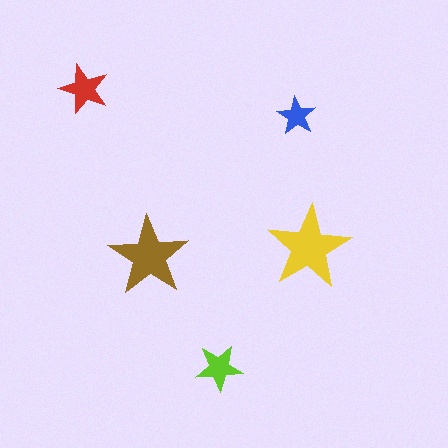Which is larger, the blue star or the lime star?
The lime one.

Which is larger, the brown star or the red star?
The brown one.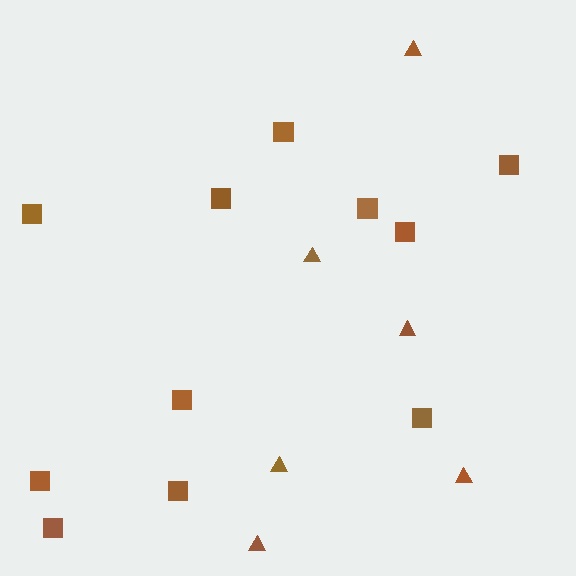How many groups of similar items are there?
There are 2 groups: one group of squares (11) and one group of triangles (6).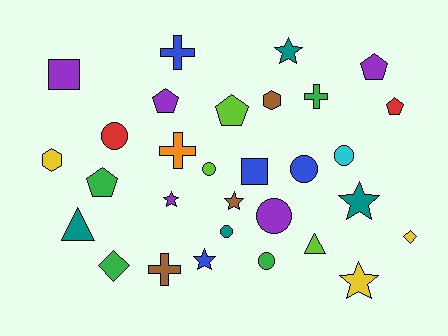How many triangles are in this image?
There are 2 triangles.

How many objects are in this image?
There are 30 objects.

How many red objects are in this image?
There are 2 red objects.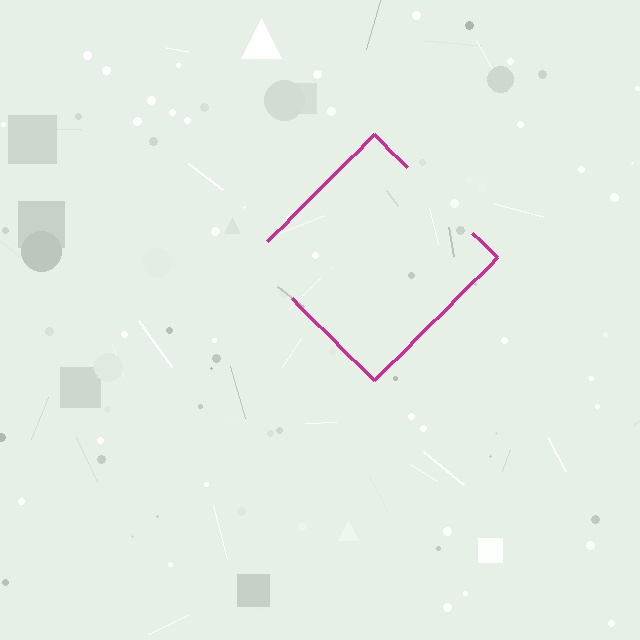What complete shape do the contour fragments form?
The contour fragments form a diamond.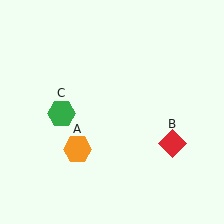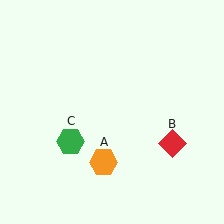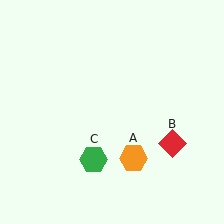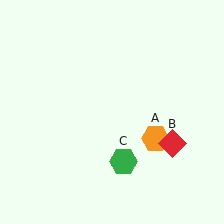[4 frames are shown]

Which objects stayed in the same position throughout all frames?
Red diamond (object B) remained stationary.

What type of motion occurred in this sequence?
The orange hexagon (object A), green hexagon (object C) rotated counterclockwise around the center of the scene.